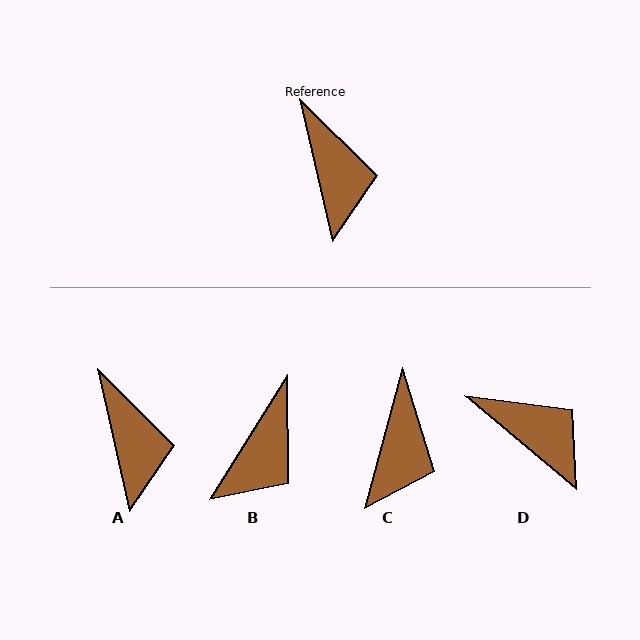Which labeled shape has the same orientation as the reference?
A.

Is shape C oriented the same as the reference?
No, it is off by about 28 degrees.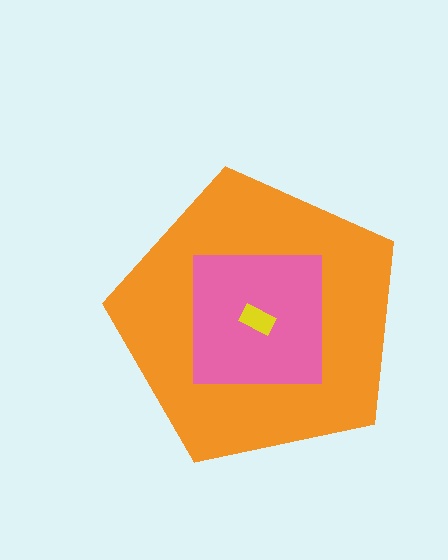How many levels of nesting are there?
3.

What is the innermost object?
The yellow rectangle.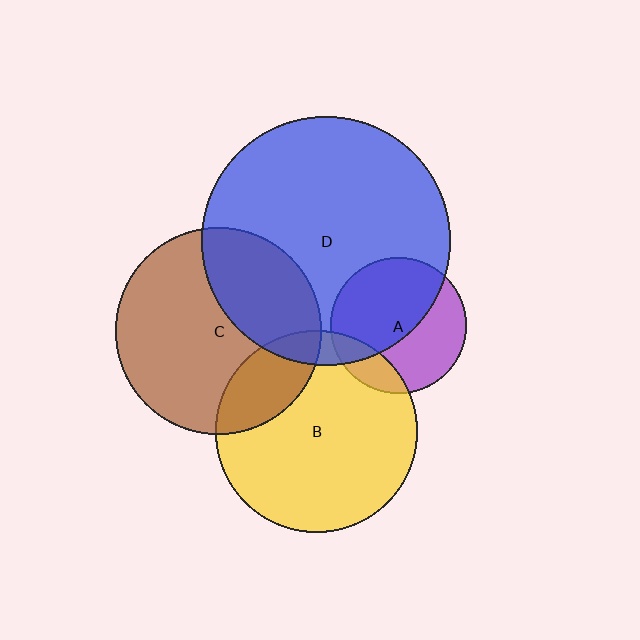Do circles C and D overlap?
Yes.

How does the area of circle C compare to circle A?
Approximately 2.3 times.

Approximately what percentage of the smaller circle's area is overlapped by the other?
Approximately 30%.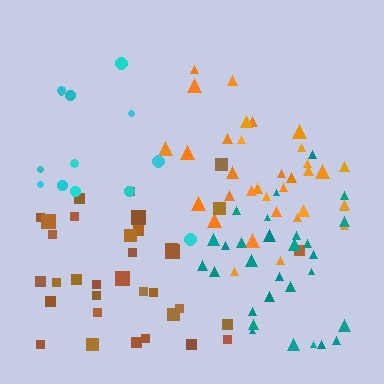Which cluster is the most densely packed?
Teal.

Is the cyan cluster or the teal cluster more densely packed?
Teal.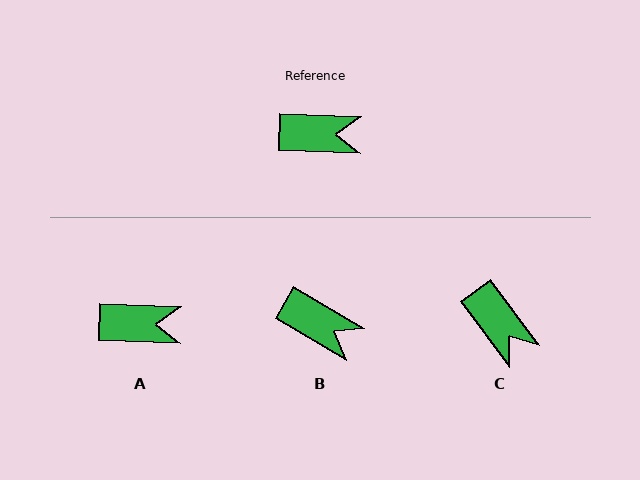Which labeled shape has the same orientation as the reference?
A.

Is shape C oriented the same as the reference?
No, it is off by about 51 degrees.